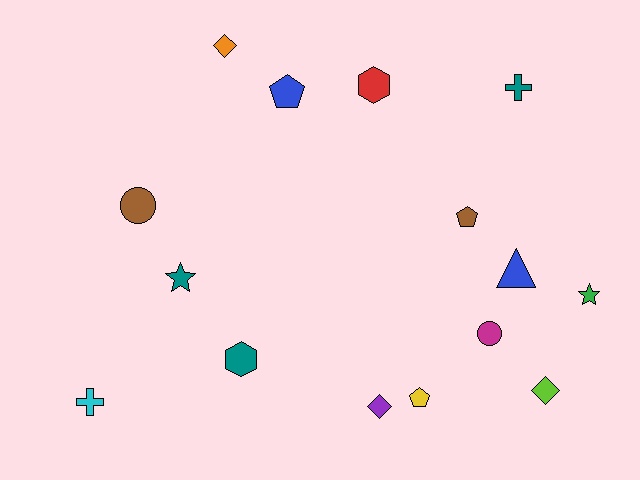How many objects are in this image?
There are 15 objects.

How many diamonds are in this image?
There are 3 diamonds.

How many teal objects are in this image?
There are 3 teal objects.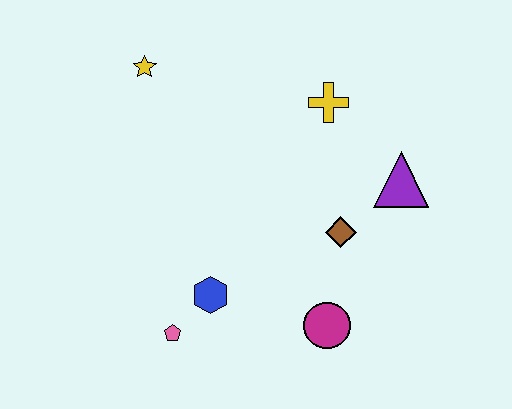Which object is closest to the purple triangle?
The brown diamond is closest to the purple triangle.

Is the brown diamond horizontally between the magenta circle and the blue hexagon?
No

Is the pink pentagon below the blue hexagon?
Yes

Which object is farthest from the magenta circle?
The yellow star is farthest from the magenta circle.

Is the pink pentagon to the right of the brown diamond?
No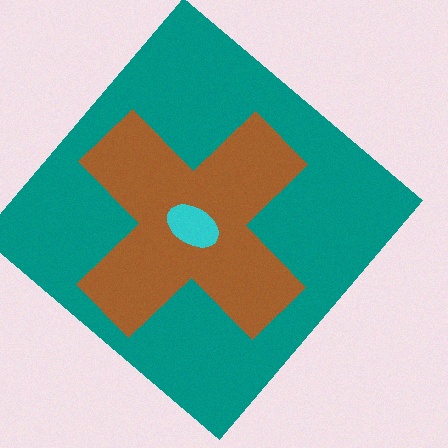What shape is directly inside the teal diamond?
The brown cross.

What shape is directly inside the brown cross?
The cyan ellipse.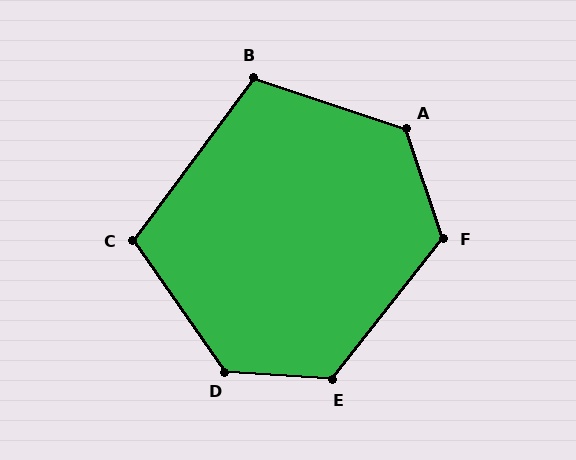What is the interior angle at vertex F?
Approximately 123 degrees (obtuse).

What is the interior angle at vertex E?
Approximately 125 degrees (obtuse).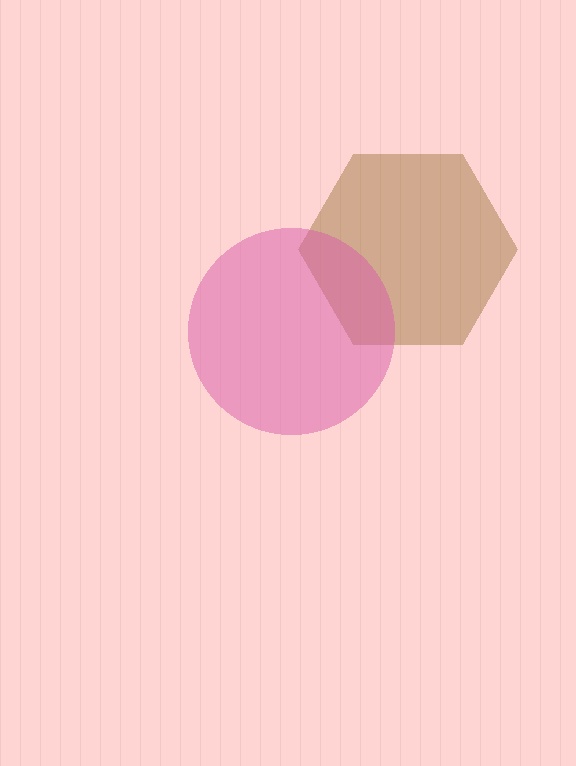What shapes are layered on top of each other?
The layered shapes are: a brown hexagon, a pink circle.